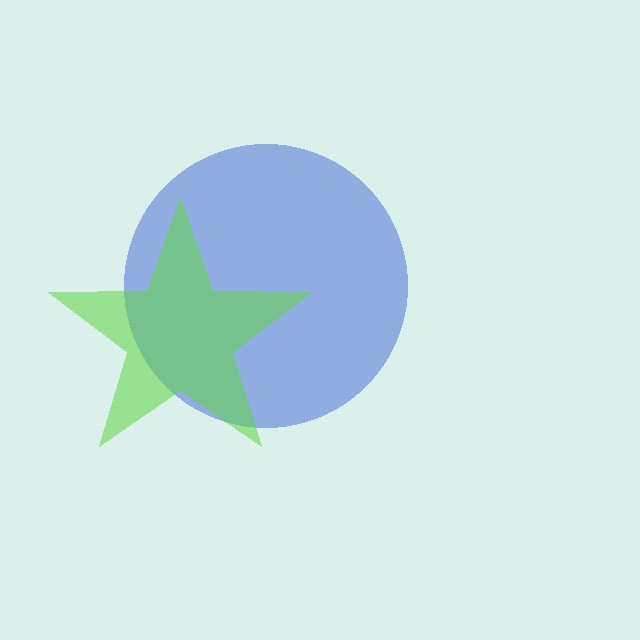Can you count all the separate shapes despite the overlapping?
Yes, there are 2 separate shapes.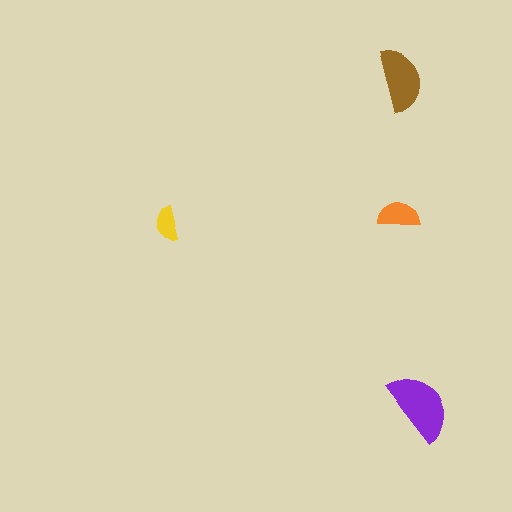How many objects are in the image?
There are 4 objects in the image.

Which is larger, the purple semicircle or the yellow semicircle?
The purple one.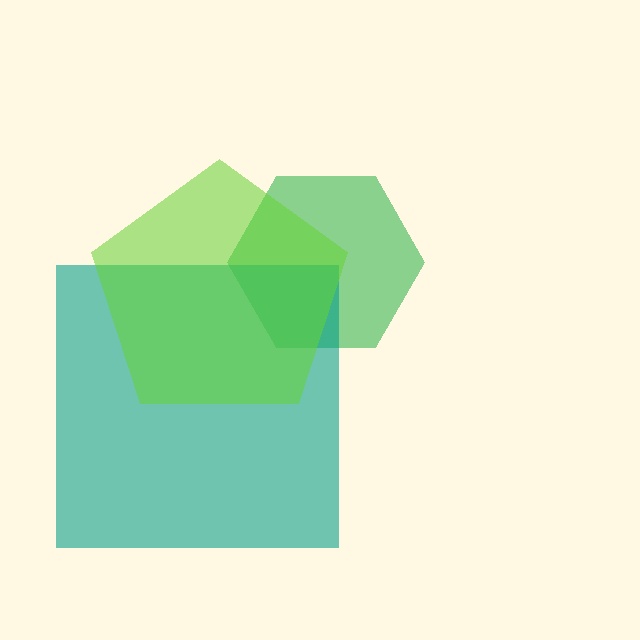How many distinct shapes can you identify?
There are 3 distinct shapes: a green hexagon, a teal square, a lime pentagon.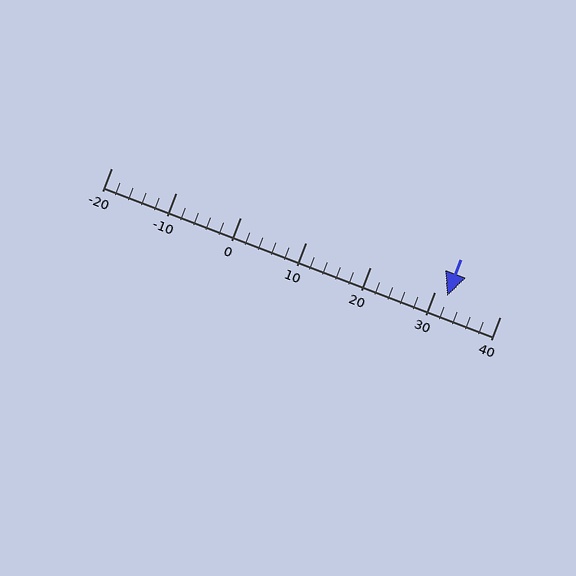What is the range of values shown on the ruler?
The ruler shows values from -20 to 40.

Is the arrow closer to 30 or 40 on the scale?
The arrow is closer to 30.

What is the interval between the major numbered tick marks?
The major tick marks are spaced 10 units apart.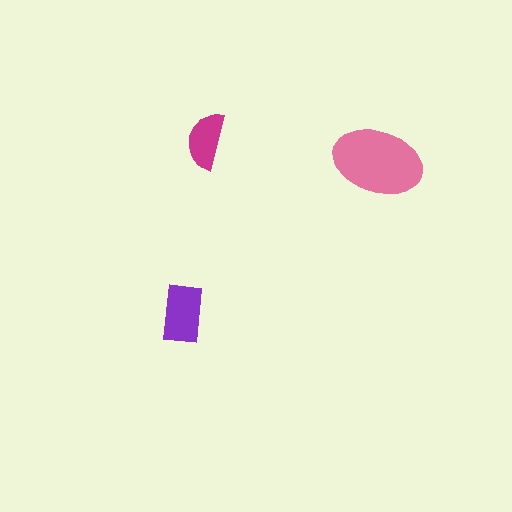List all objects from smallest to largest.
The magenta semicircle, the purple rectangle, the pink ellipse.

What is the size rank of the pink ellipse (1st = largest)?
1st.